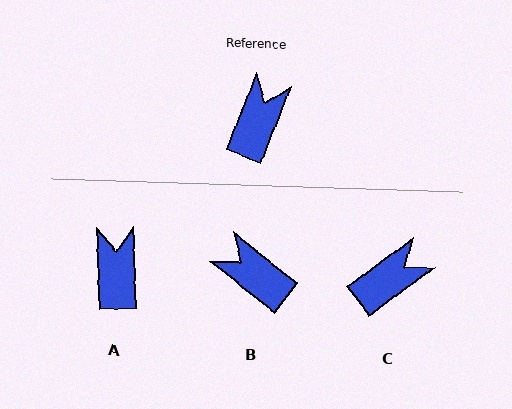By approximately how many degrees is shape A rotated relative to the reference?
Approximately 23 degrees counter-clockwise.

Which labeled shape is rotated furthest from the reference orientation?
B, about 73 degrees away.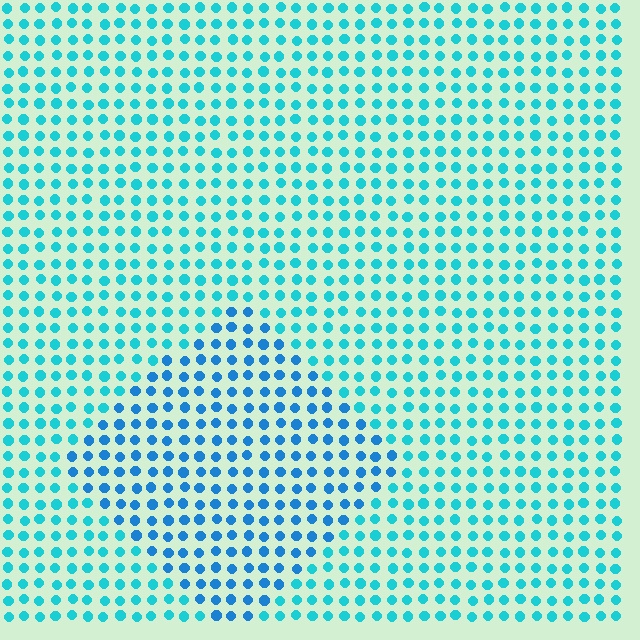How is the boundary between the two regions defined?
The boundary is defined purely by a slight shift in hue (about 25 degrees). Spacing, size, and orientation are identical on both sides.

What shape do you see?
I see a diamond.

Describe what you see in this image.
The image is filled with small cyan elements in a uniform arrangement. A diamond-shaped region is visible where the elements are tinted to a slightly different hue, forming a subtle color boundary.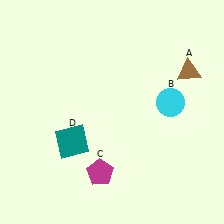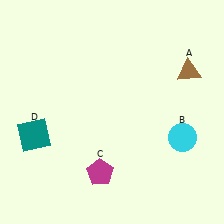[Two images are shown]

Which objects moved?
The objects that moved are: the cyan circle (B), the teal square (D).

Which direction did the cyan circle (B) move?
The cyan circle (B) moved down.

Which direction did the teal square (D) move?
The teal square (D) moved left.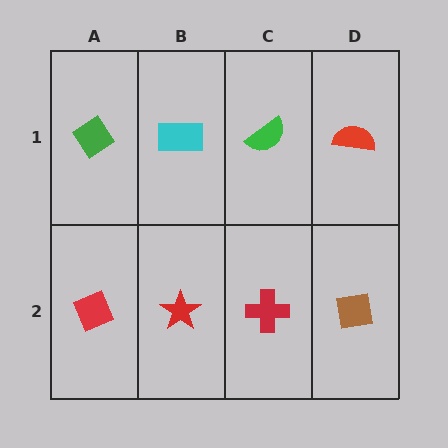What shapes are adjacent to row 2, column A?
A green diamond (row 1, column A), a red star (row 2, column B).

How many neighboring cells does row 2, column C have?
3.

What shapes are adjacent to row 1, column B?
A red star (row 2, column B), a green diamond (row 1, column A), a green semicircle (row 1, column C).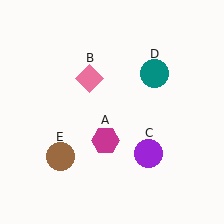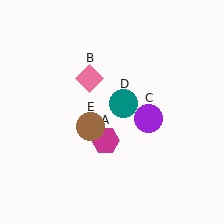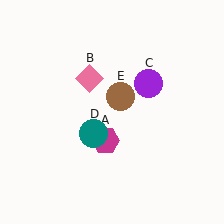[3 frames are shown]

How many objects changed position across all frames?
3 objects changed position: purple circle (object C), teal circle (object D), brown circle (object E).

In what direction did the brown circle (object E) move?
The brown circle (object E) moved up and to the right.